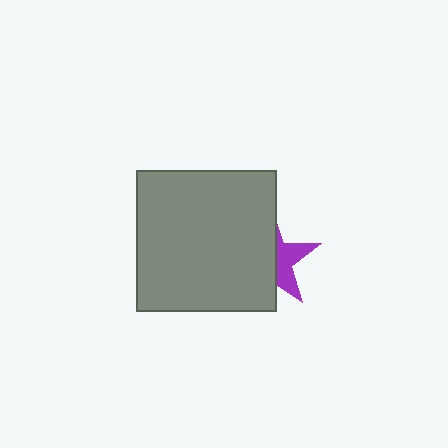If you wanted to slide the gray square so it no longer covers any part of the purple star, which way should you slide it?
Slide it left — that is the most direct way to separate the two shapes.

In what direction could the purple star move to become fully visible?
The purple star could move right. That would shift it out from behind the gray square entirely.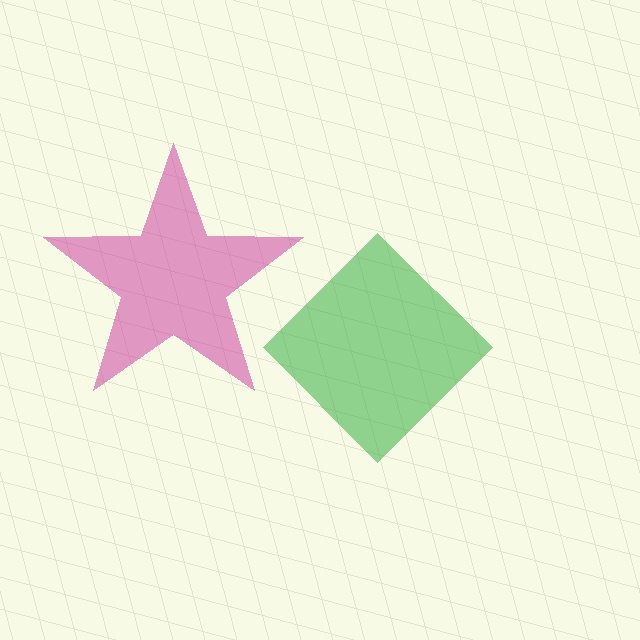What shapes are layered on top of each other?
The layered shapes are: a green diamond, a magenta star.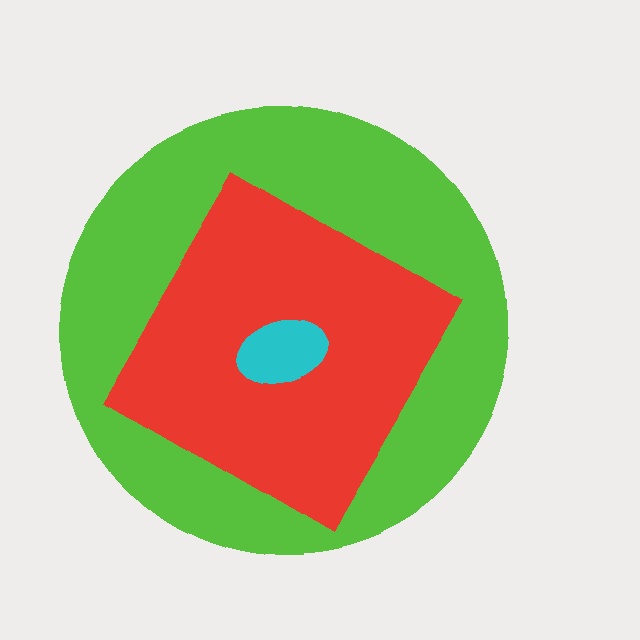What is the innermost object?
The cyan ellipse.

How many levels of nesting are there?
3.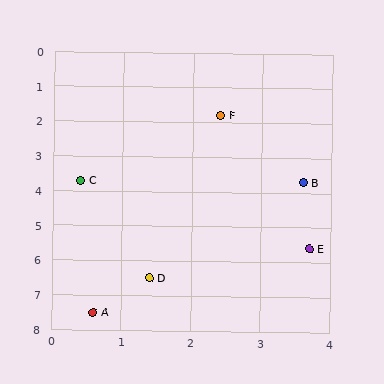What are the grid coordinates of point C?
Point C is at approximately (0.4, 3.7).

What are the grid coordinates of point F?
Point F is at approximately (2.4, 1.8).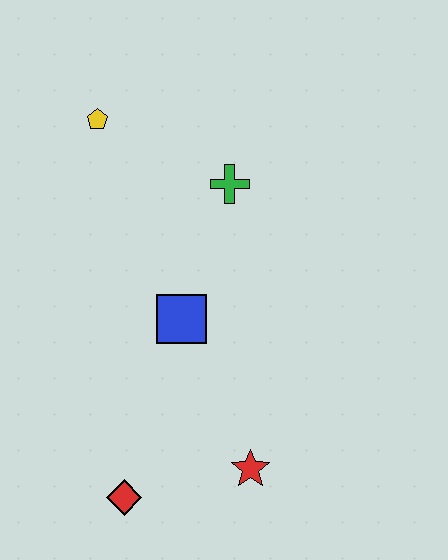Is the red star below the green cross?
Yes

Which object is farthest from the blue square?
The yellow pentagon is farthest from the blue square.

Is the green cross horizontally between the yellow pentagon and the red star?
Yes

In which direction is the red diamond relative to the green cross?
The red diamond is below the green cross.